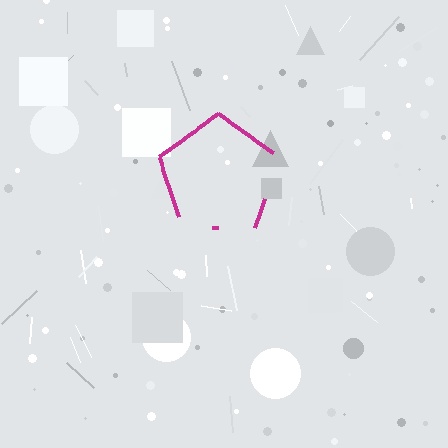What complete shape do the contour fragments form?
The contour fragments form a pentagon.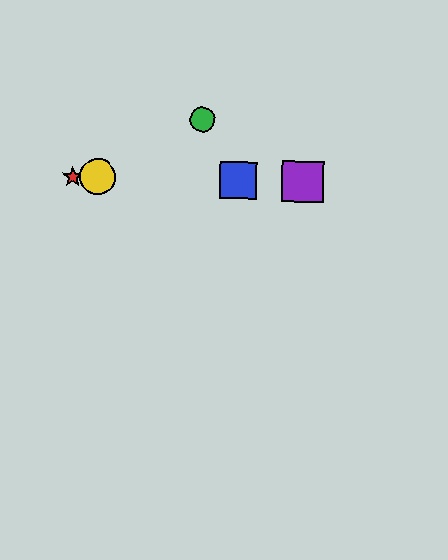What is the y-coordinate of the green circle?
The green circle is at y≈120.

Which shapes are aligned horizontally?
The red star, the blue square, the yellow circle, the purple square are aligned horizontally.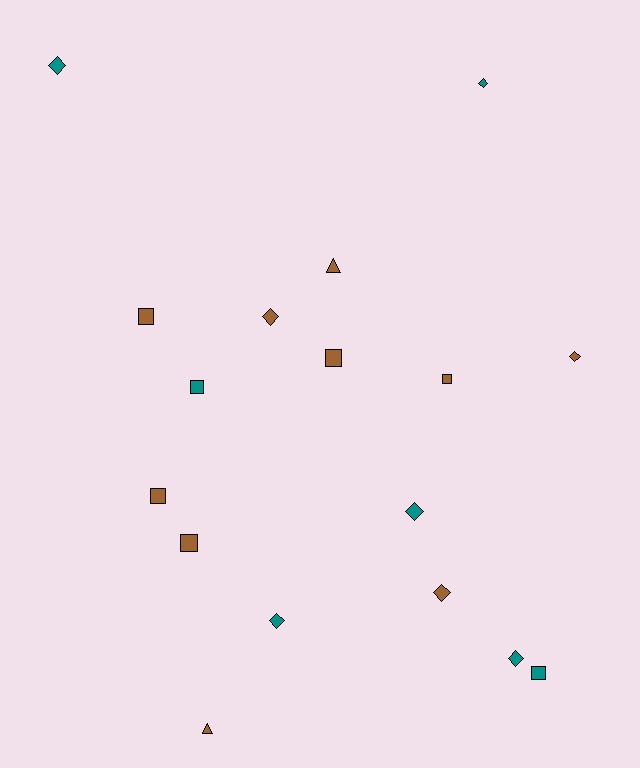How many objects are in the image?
There are 17 objects.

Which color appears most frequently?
Brown, with 10 objects.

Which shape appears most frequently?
Diamond, with 8 objects.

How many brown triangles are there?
There are 2 brown triangles.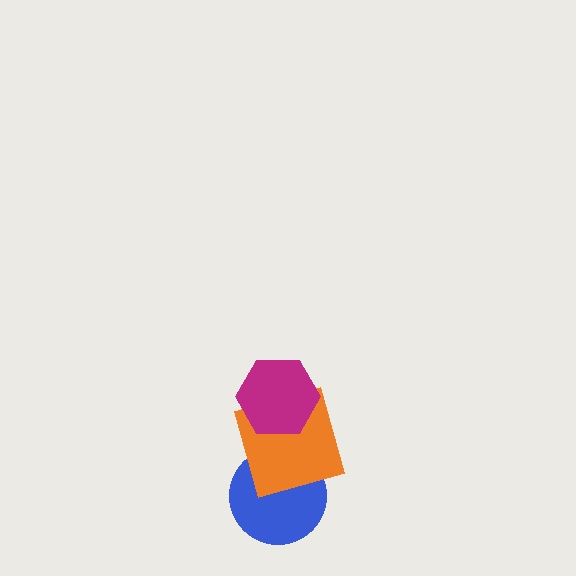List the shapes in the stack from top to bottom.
From top to bottom: the magenta hexagon, the orange square, the blue circle.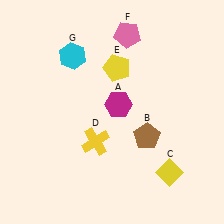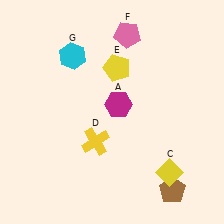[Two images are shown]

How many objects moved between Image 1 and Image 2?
1 object moved between the two images.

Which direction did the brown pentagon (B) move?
The brown pentagon (B) moved down.